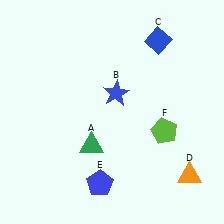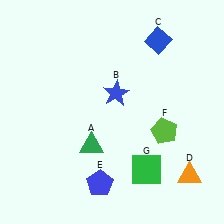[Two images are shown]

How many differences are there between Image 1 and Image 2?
There is 1 difference between the two images.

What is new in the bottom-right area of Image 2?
A green square (G) was added in the bottom-right area of Image 2.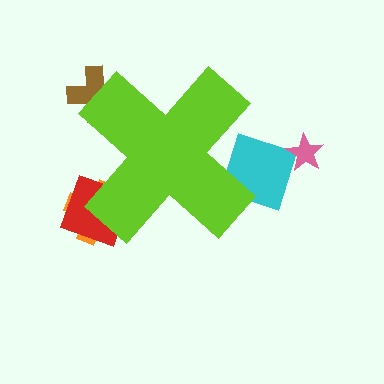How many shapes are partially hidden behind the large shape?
4 shapes are partially hidden.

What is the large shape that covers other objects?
A lime cross.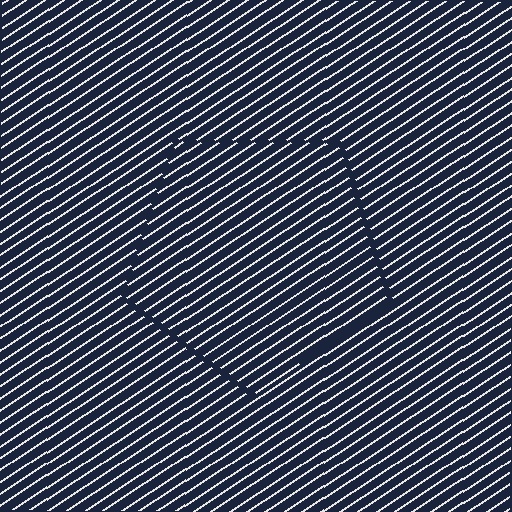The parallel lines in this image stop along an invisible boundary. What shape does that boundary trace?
An illusory pentagon. The interior of the shape contains the same grating, shifted by half a period — the contour is defined by the phase discontinuity where line-ends from the inner and outer gratings abut.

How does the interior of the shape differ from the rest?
The interior of the shape contains the same grating, shifted by half a period — the contour is defined by the phase discontinuity where line-ends from the inner and outer gratings abut.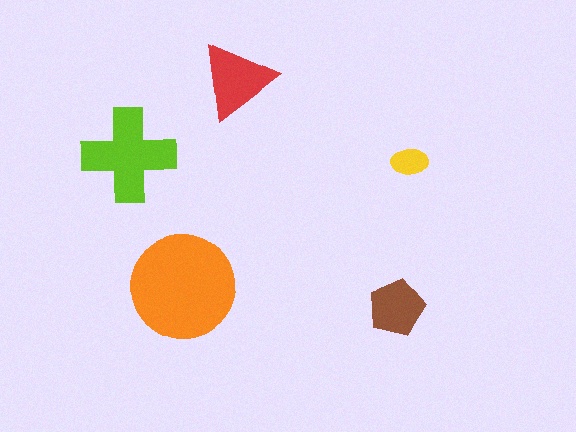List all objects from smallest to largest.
The yellow ellipse, the brown pentagon, the red triangle, the lime cross, the orange circle.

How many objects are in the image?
There are 5 objects in the image.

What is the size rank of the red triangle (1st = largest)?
3rd.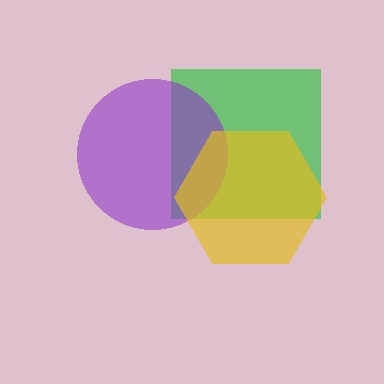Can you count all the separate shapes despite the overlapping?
Yes, there are 3 separate shapes.